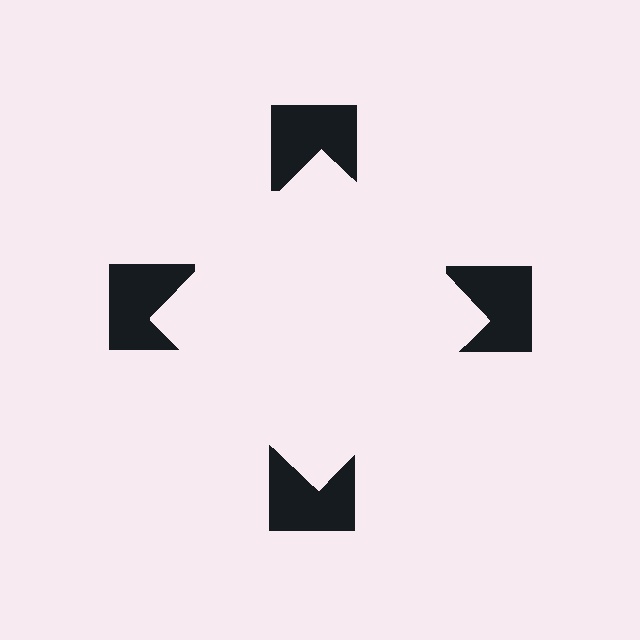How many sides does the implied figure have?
4 sides.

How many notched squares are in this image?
There are 4 — one at each vertex of the illusory square.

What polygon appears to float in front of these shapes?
An illusory square — its edges are inferred from the aligned wedge cuts in the notched squares, not physically drawn.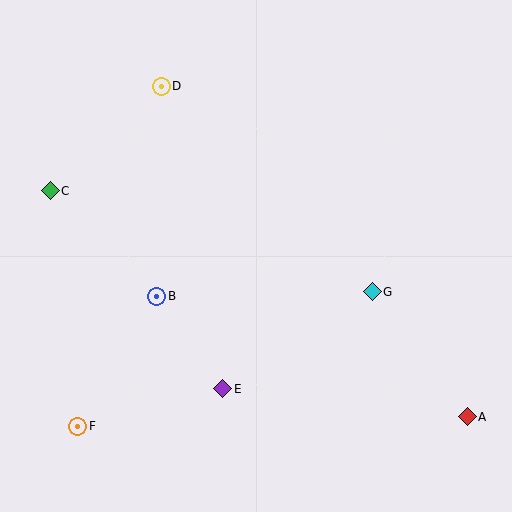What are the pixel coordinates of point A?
Point A is at (467, 417).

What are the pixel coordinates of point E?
Point E is at (223, 389).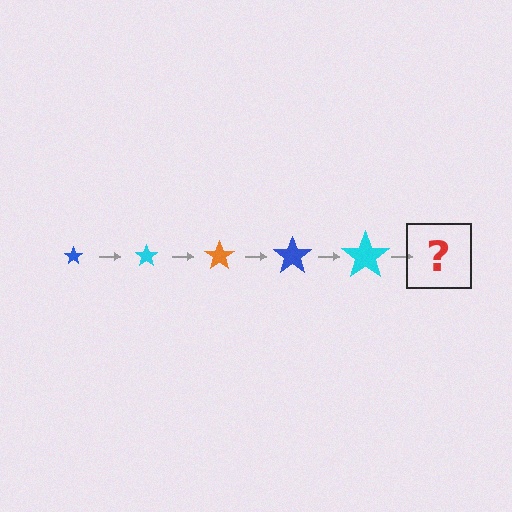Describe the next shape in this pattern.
It should be an orange star, larger than the previous one.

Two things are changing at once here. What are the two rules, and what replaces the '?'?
The two rules are that the star grows larger each step and the color cycles through blue, cyan, and orange. The '?' should be an orange star, larger than the previous one.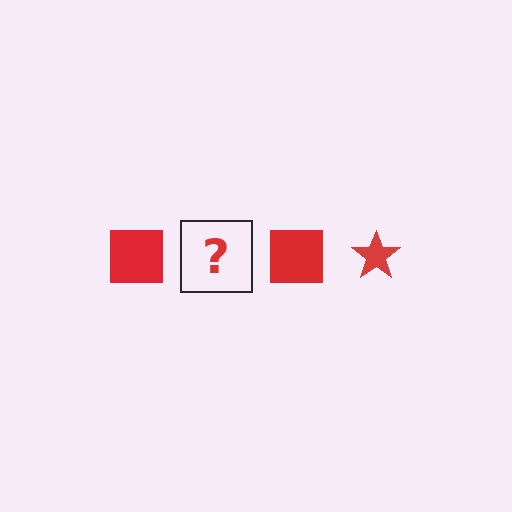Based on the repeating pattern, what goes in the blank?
The blank should be a red star.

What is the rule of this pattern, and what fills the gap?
The rule is that the pattern cycles through square, star shapes in red. The gap should be filled with a red star.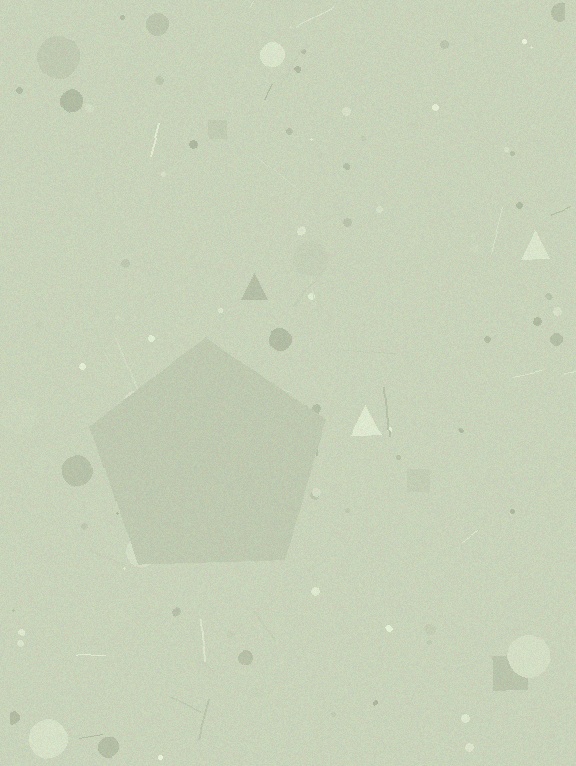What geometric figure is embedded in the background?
A pentagon is embedded in the background.